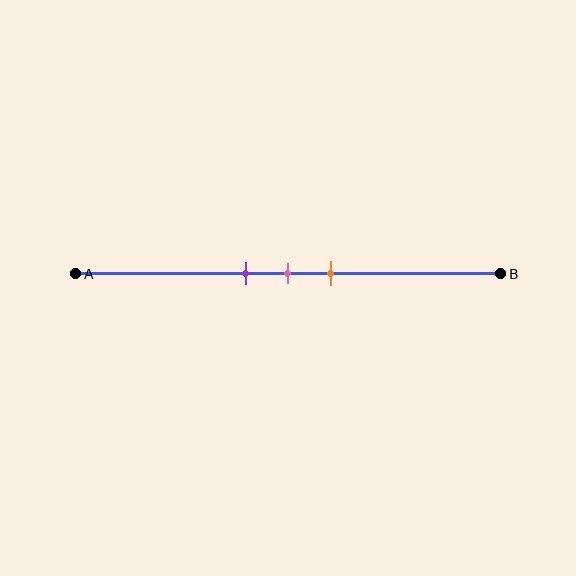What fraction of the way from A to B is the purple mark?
The purple mark is approximately 40% (0.4) of the way from A to B.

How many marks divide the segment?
There are 3 marks dividing the segment.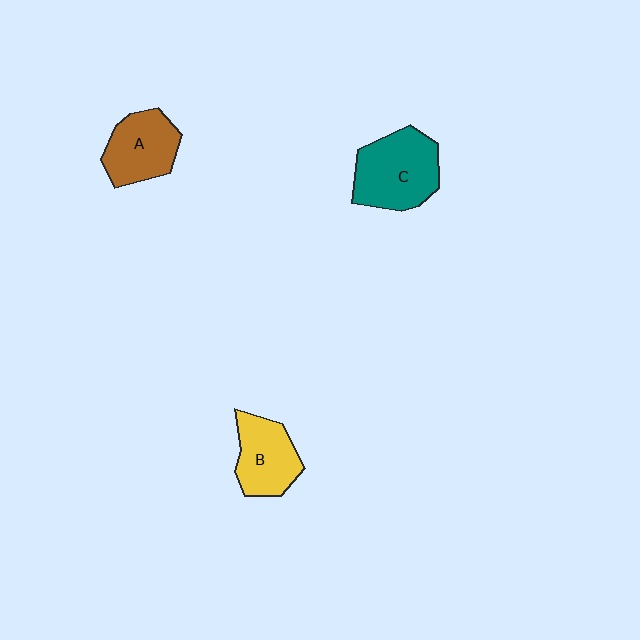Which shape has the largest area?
Shape C (teal).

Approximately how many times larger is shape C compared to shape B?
Approximately 1.3 times.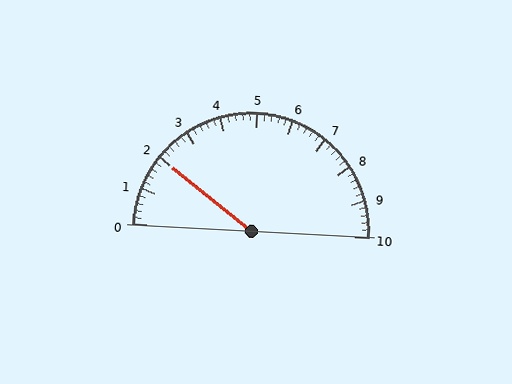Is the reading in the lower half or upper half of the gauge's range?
The reading is in the lower half of the range (0 to 10).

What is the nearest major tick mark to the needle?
The nearest major tick mark is 2.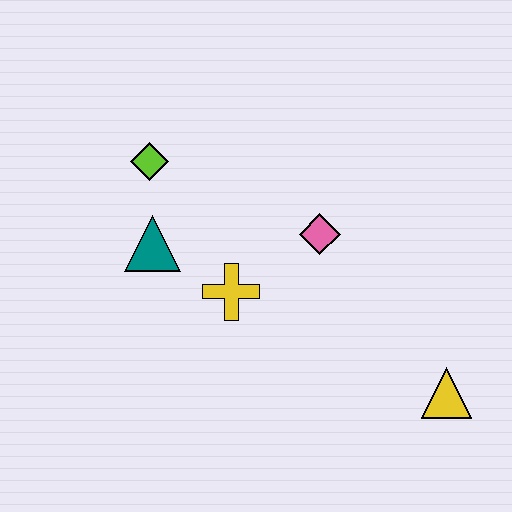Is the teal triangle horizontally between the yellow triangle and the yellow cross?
No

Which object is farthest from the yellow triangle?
The lime diamond is farthest from the yellow triangle.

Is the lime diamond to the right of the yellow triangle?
No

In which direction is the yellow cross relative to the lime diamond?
The yellow cross is below the lime diamond.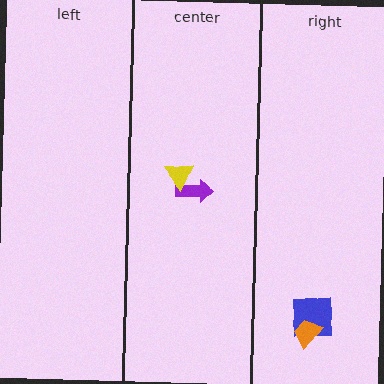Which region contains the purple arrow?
The center region.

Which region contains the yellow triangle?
The center region.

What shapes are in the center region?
The purple arrow, the yellow triangle.